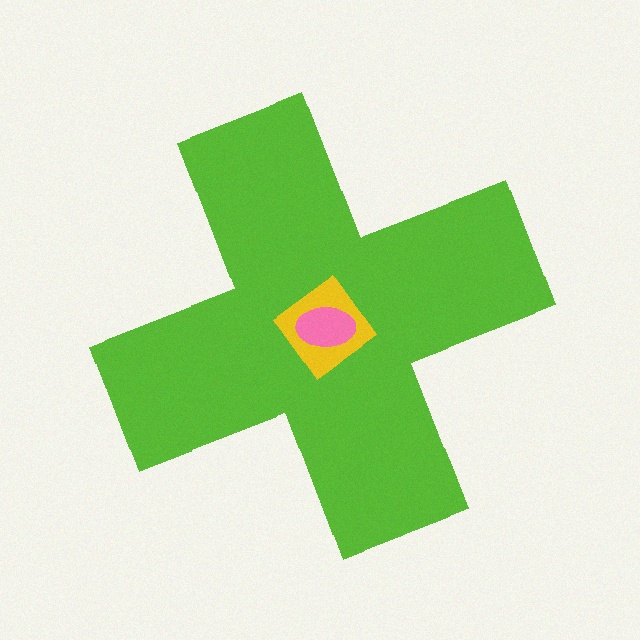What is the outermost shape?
The lime cross.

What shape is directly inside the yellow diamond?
The pink ellipse.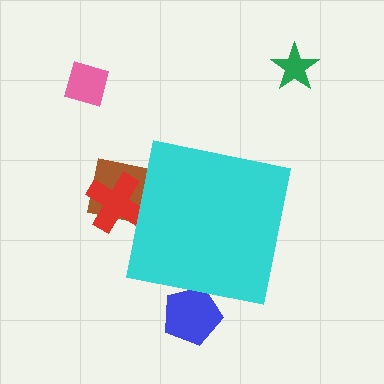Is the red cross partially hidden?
Yes, the red cross is partially hidden behind the cyan square.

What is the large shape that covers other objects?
A cyan square.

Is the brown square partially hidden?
Yes, the brown square is partially hidden behind the cyan square.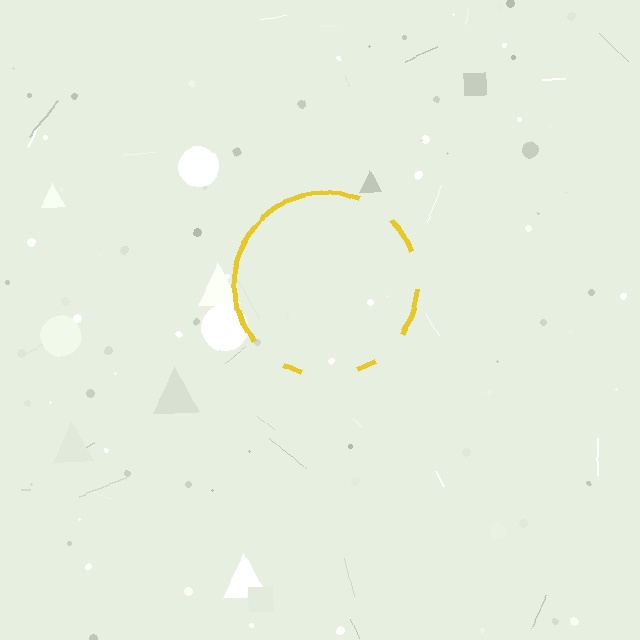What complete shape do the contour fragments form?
The contour fragments form a circle.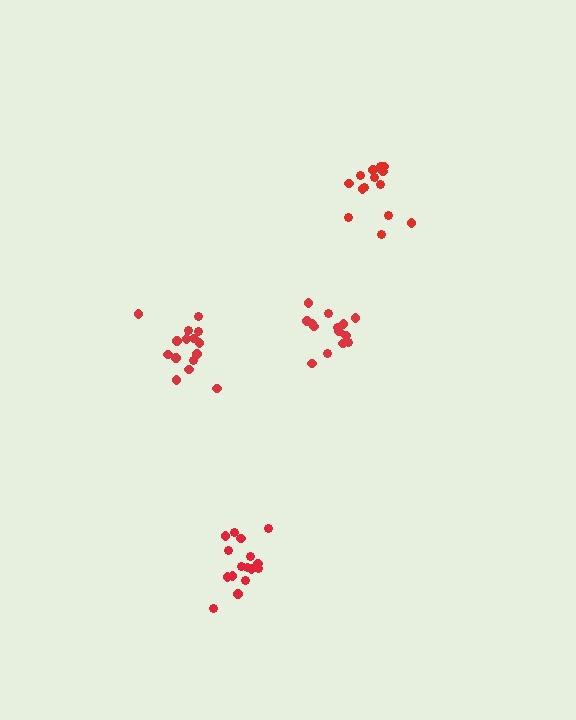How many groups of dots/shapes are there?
There are 4 groups.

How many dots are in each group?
Group 1: 14 dots, Group 2: 14 dots, Group 3: 15 dots, Group 4: 16 dots (59 total).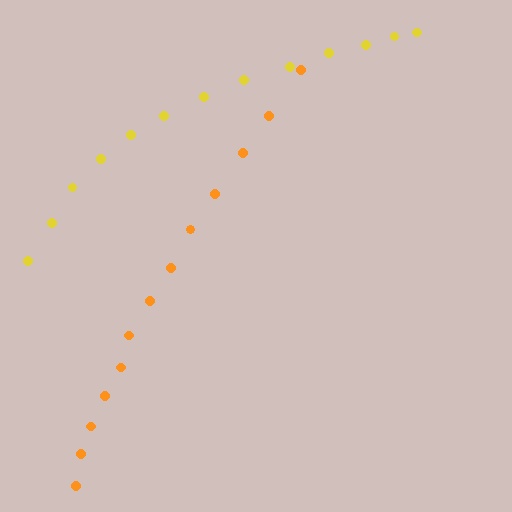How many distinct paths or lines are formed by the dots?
There are 2 distinct paths.